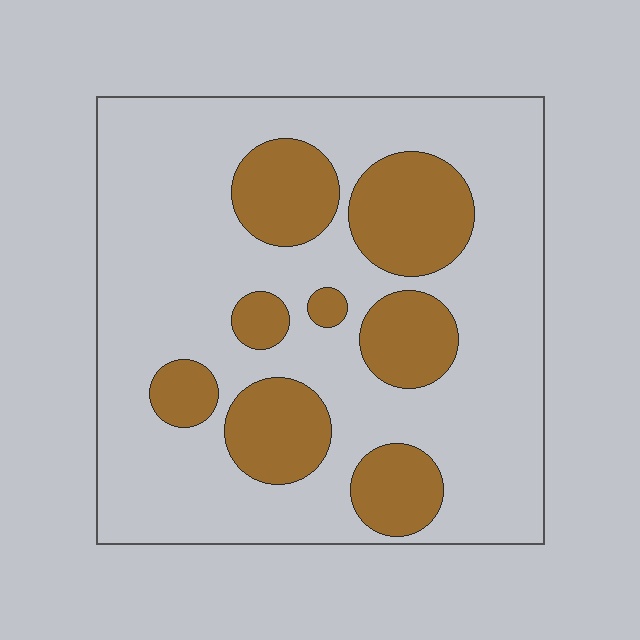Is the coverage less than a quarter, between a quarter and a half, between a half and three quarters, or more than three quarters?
Between a quarter and a half.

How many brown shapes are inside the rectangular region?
8.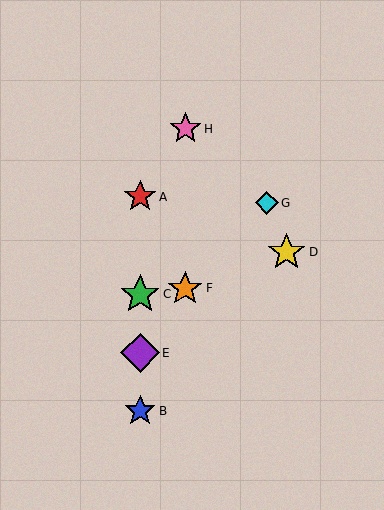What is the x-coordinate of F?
Object F is at x≈185.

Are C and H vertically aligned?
No, C is at x≈140 and H is at x≈185.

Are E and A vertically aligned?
Yes, both are at x≈140.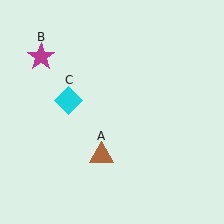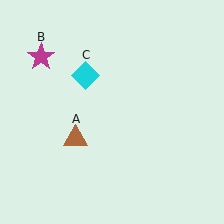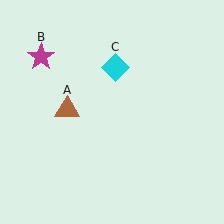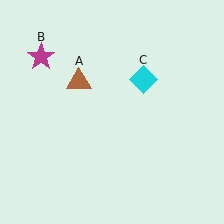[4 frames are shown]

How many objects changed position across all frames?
2 objects changed position: brown triangle (object A), cyan diamond (object C).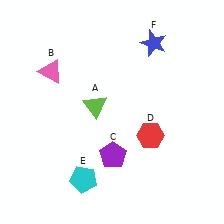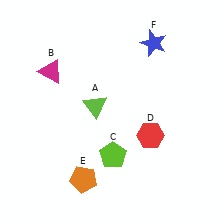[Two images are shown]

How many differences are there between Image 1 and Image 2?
There are 3 differences between the two images.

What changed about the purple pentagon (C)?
In Image 1, C is purple. In Image 2, it changed to lime.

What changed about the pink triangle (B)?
In Image 1, B is pink. In Image 2, it changed to magenta.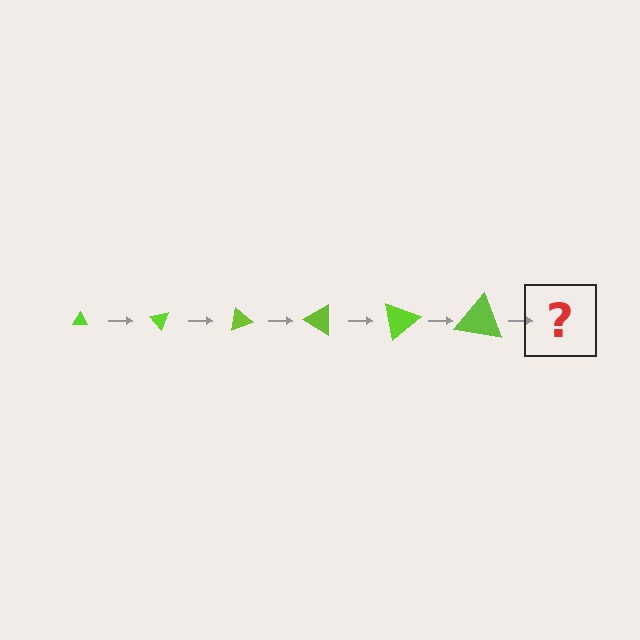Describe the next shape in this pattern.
It should be a triangle, larger than the previous one and rotated 300 degrees from the start.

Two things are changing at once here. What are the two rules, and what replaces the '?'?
The two rules are that the triangle grows larger each step and it rotates 50 degrees each step. The '?' should be a triangle, larger than the previous one and rotated 300 degrees from the start.